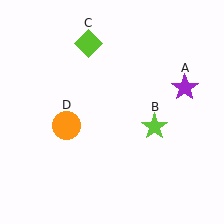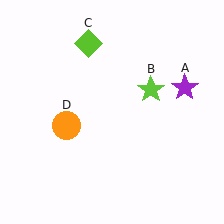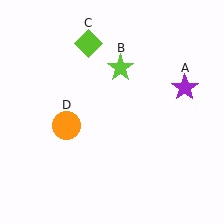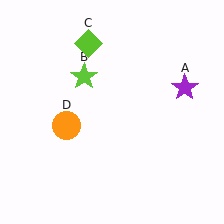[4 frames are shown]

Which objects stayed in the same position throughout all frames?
Purple star (object A) and lime diamond (object C) and orange circle (object D) remained stationary.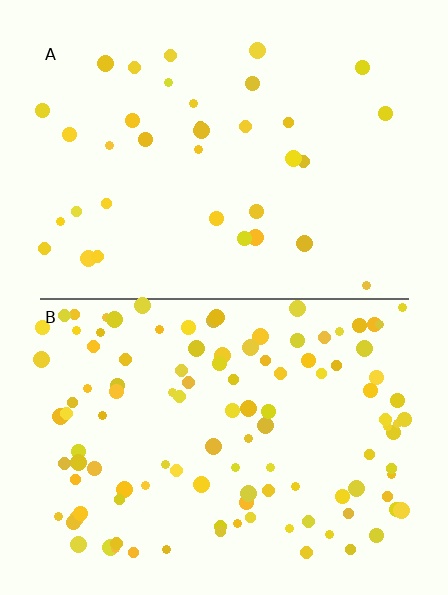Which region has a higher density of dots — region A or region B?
B (the bottom).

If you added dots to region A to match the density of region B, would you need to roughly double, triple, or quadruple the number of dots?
Approximately triple.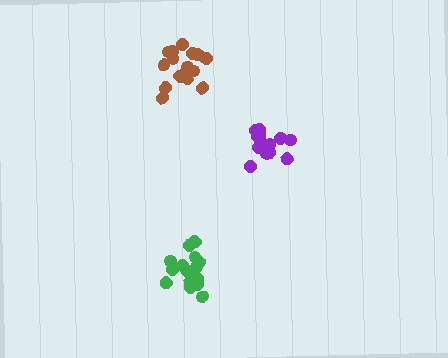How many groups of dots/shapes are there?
There are 3 groups.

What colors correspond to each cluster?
The clusters are colored: brown, purple, green.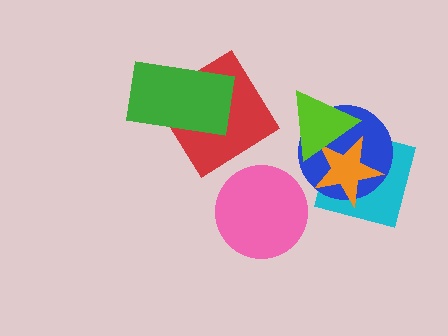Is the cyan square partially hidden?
Yes, it is partially covered by another shape.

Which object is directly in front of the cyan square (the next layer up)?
The blue circle is directly in front of the cyan square.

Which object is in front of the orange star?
The lime triangle is in front of the orange star.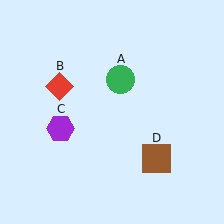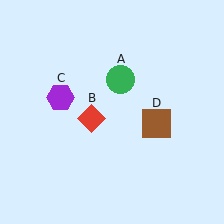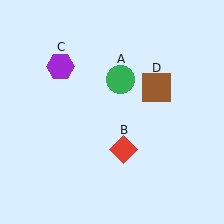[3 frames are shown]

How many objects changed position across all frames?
3 objects changed position: red diamond (object B), purple hexagon (object C), brown square (object D).